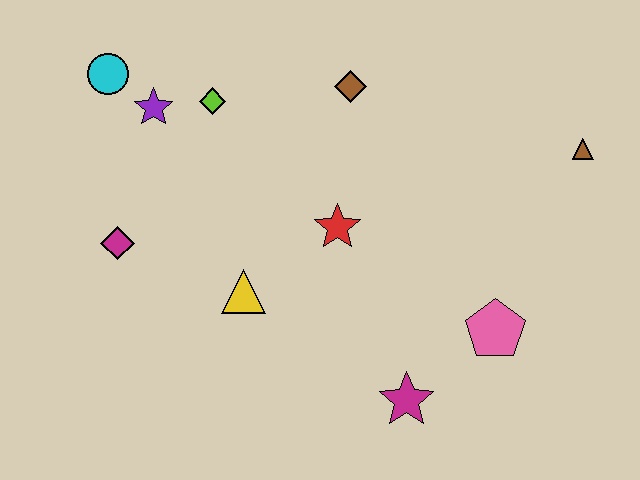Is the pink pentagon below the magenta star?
No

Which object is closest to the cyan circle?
The purple star is closest to the cyan circle.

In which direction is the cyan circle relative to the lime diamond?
The cyan circle is to the left of the lime diamond.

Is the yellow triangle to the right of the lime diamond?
Yes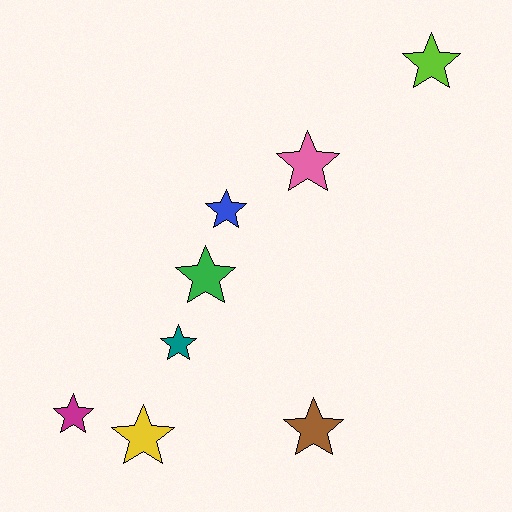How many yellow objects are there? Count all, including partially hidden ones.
There is 1 yellow object.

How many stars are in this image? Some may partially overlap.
There are 8 stars.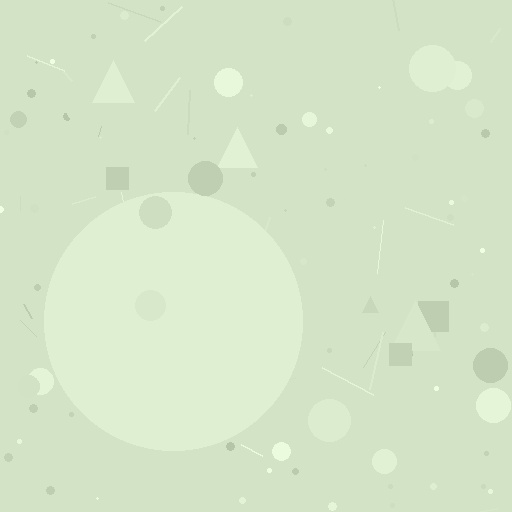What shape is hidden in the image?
A circle is hidden in the image.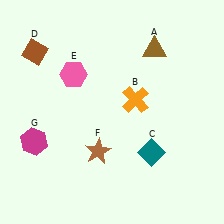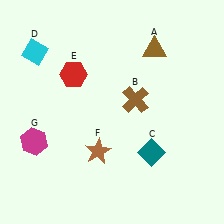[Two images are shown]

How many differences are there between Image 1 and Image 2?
There are 3 differences between the two images.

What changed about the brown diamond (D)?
In Image 1, D is brown. In Image 2, it changed to cyan.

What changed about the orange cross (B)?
In Image 1, B is orange. In Image 2, it changed to brown.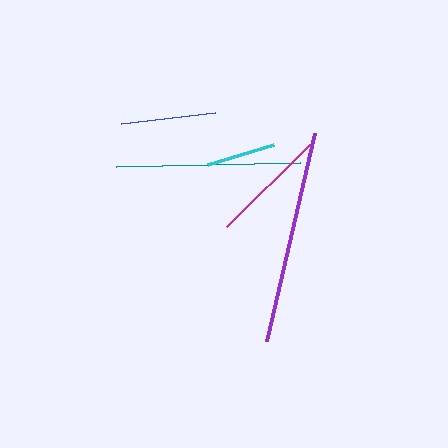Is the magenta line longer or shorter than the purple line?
The purple line is longer than the magenta line.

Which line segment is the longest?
The purple line is the longest at approximately 213 pixels.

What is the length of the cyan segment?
The cyan segment is approximately 70 pixels long.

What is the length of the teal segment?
The teal segment is approximately 185 pixels long.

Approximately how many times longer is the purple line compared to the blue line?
The purple line is approximately 2.3 times the length of the blue line.